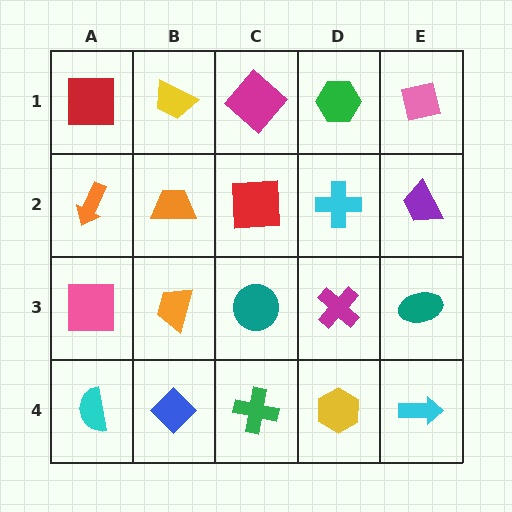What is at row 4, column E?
A cyan arrow.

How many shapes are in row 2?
5 shapes.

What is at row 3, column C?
A teal circle.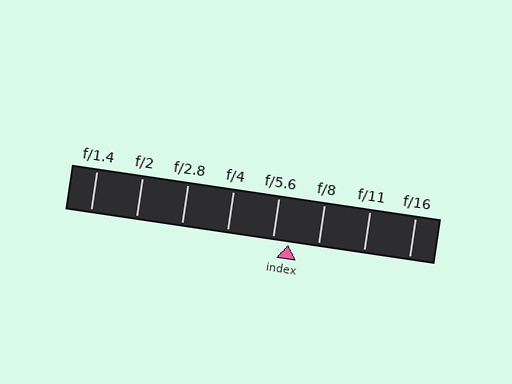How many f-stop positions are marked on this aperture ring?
There are 8 f-stop positions marked.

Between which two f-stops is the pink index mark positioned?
The index mark is between f/5.6 and f/8.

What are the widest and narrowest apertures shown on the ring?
The widest aperture shown is f/1.4 and the narrowest is f/16.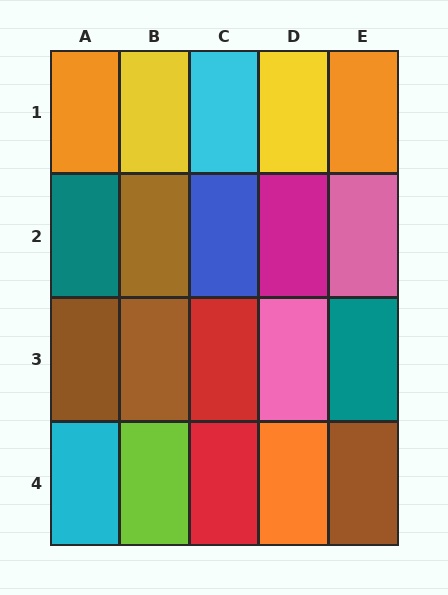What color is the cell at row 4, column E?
Brown.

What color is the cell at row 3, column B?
Brown.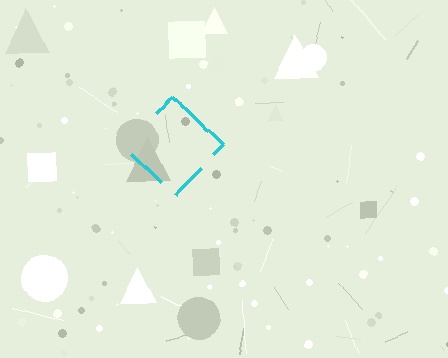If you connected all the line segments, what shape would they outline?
They would outline a diamond.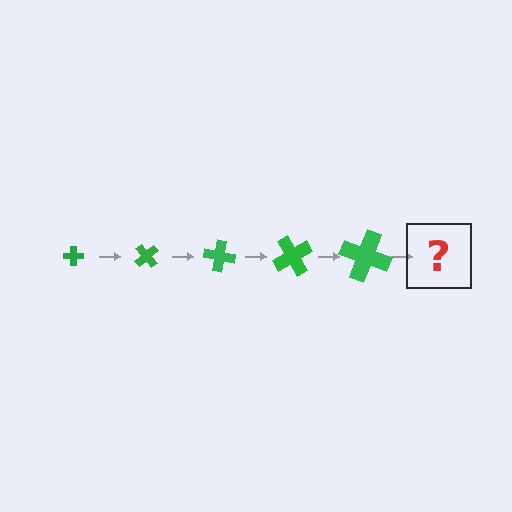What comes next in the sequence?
The next element should be a cross, larger than the previous one and rotated 250 degrees from the start.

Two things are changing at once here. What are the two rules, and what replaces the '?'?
The two rules are that the cross grows larger each step and it rotates 50 degrees each step. The '?' should be a cross, larger than the previous one and rotated 250 degrees from the start.